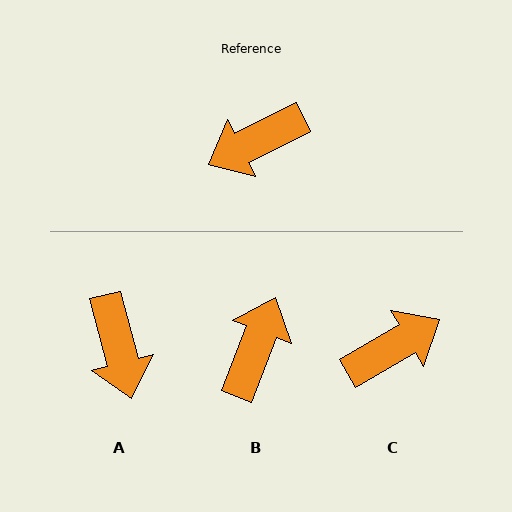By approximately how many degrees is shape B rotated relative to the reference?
Approximately 138 degrees clockwise.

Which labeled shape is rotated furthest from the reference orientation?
C, about 176 degrees away.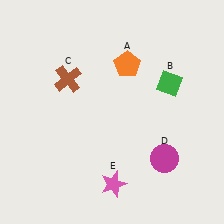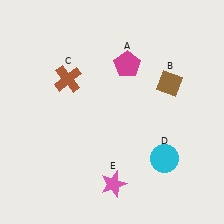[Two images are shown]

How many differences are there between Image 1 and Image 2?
There are 3 differences between the two images.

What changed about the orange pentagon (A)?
In Image 1, A is orange. In Image 2, it changed to magenta.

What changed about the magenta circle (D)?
In Image 1, D is magenta. In Image 2, it changed to cyan.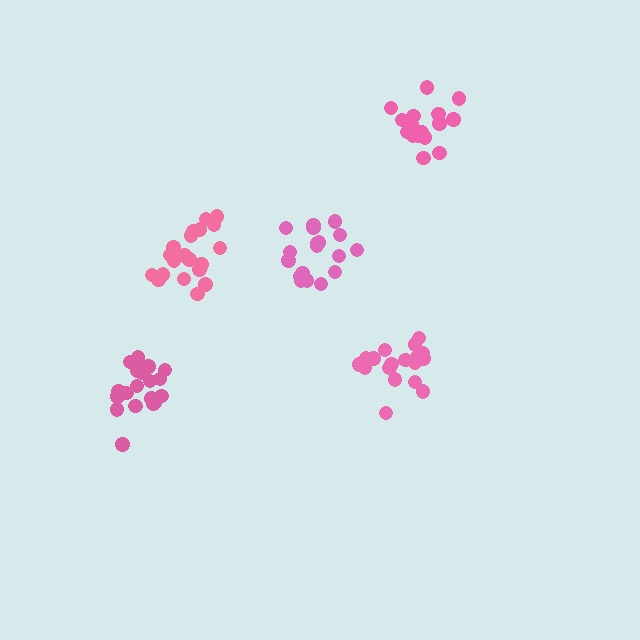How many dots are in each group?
Group 1: 20 dots, Group 2: 18 dots, Group 3: 21 dots, Group 4: 18 dots, Group 5: 18 dots (95 total).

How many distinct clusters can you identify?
There are 5 distinct clusters.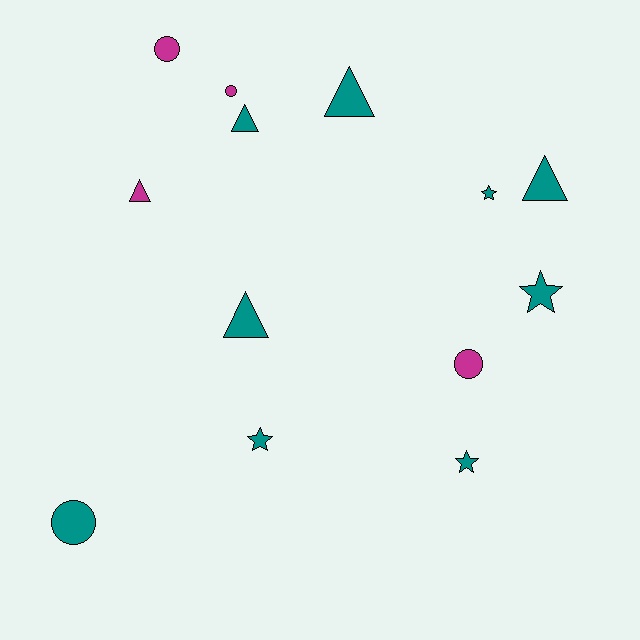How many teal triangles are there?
There are 4 teal triangles.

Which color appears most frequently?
Teal, with 9 objects.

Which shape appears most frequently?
Triangle, with 5 objects.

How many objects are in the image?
There are 13 objects.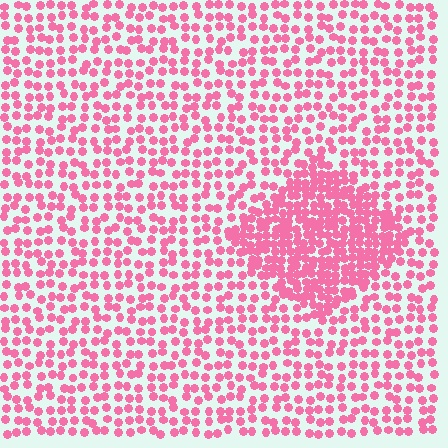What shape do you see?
I see a diamond.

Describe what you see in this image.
The image contains small pink elements arranged at two different densities. A diamond-shaped region is visible where the elements are more densely packed than the surrounding area.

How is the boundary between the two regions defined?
The boundary is defined by a change in element density (approximately 2.1x ratio). All elements are the same color, size, and shape.